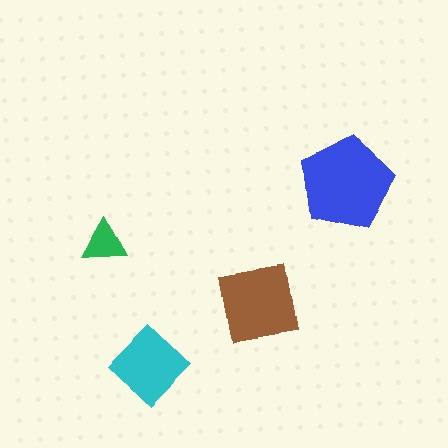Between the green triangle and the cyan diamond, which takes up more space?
The cyan diamond.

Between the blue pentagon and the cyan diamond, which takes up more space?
The blue pentagon.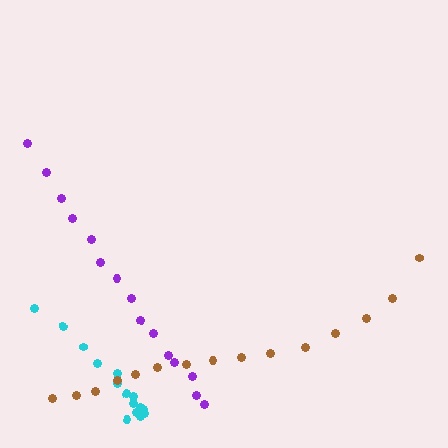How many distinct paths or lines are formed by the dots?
There are 3 distinct paths.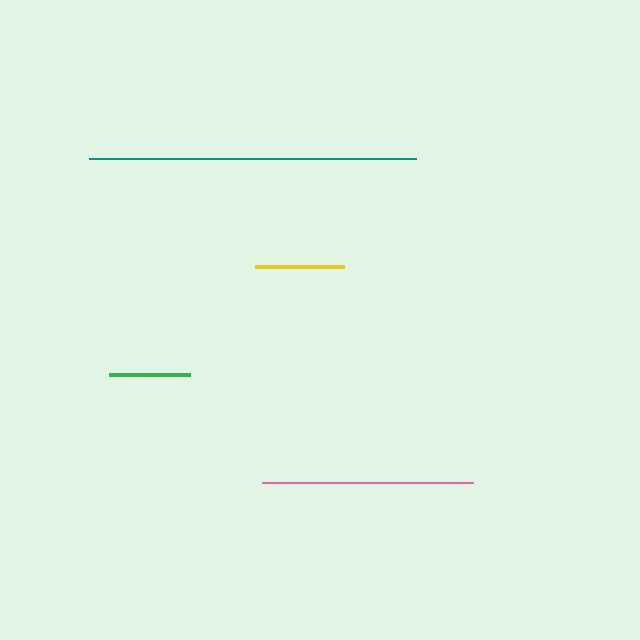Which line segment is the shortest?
The green line is the shortest at approximately 80 pixels.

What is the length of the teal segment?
The teal segment is approximately 326 pixels long.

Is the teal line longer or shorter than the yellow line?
The teal line is longer than the yellow line.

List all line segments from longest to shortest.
From longest to shortest: teal, pink, yellow, green.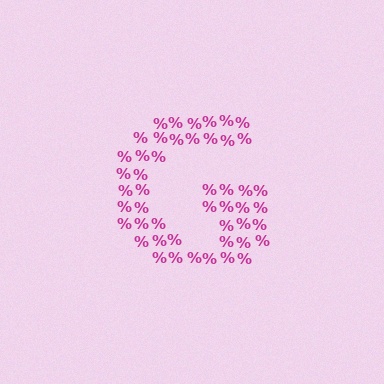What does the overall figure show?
The overall figure shows the letter G.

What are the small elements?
The small elements are percent signs.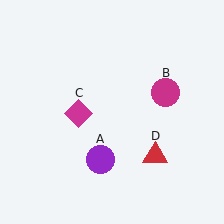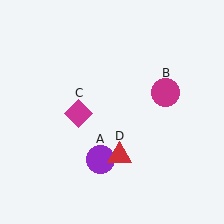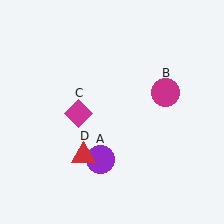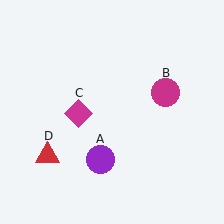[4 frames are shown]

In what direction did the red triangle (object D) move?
The red triangle (object D) moved left.